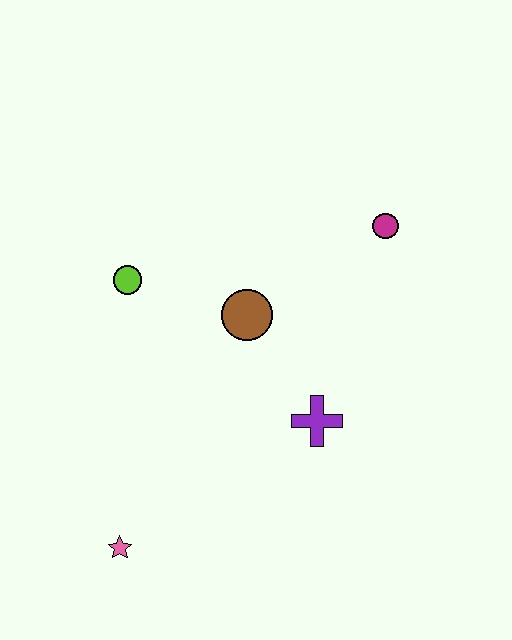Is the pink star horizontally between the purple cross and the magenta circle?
No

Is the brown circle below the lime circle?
Yes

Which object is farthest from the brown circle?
The pink star is farthest from the brown circle.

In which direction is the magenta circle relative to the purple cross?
The magenta circle is above the purple cross.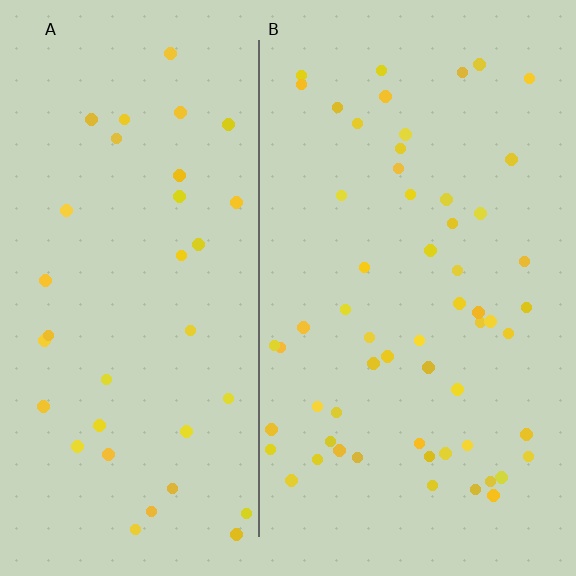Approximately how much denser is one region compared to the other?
Approximately 1.6× — region B over region A.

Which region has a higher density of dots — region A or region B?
B (the right).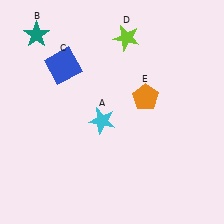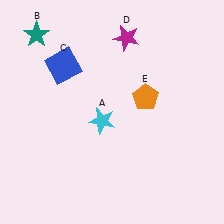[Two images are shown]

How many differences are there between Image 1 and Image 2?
There is 1 difference between the two images.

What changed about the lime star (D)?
In Image 1, D is lime. In Image 2, it changed to magenta.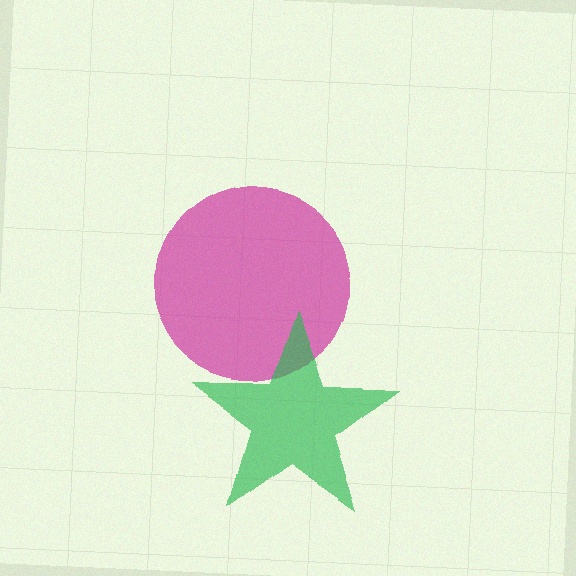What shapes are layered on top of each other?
The layered shapes are: a magenta circle, a green star.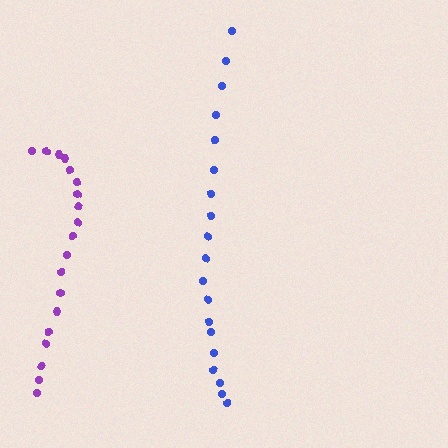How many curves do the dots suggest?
There are 2 distinct paths.